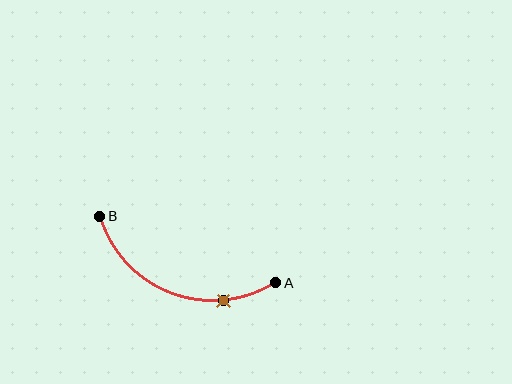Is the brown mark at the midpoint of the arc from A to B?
No. The brown mark lies on the arc but is closer to endpoint A. The arc midpoint would be at the point on the curve equidistant along the arc from both A and B.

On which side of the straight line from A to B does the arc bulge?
The arc bulges below the straight line connecting A and B.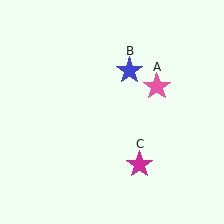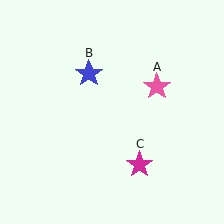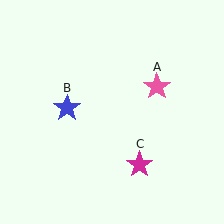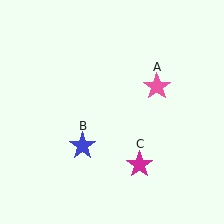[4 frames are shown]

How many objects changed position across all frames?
1 object changed position: blue star (object B).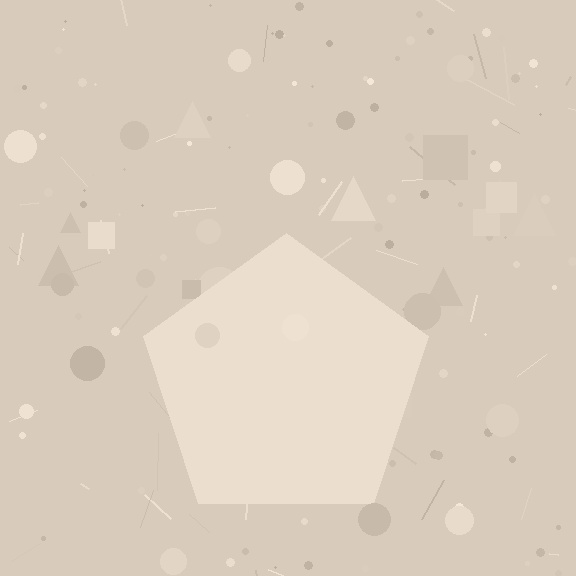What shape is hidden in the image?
A pentagon is hidden in the image.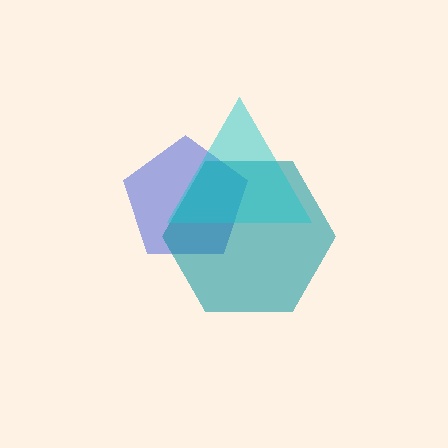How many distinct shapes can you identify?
There are 3 distinct shapes: a blue pentagon, a teal hexagon, a cyan triangle.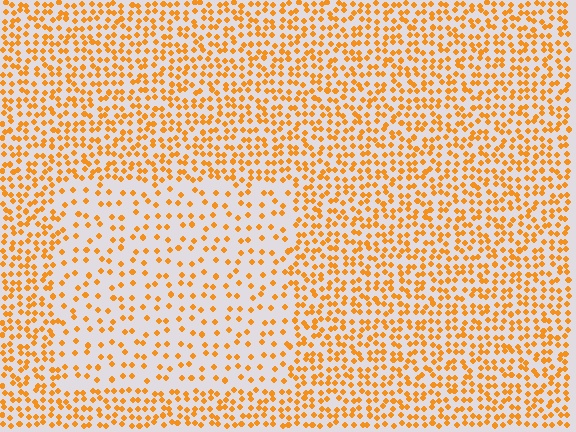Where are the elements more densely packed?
The elements are more densely packed outside the rectangle boundary.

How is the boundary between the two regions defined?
The boundary is defined by a change in element density (approximately 2.2x ratio). All elements are the same color, size, and shape.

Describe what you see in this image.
The image contains small orange elements arranged at two different densities. A rectangle-shaped region is visible where the elements are less densely packed than the surrounding area.